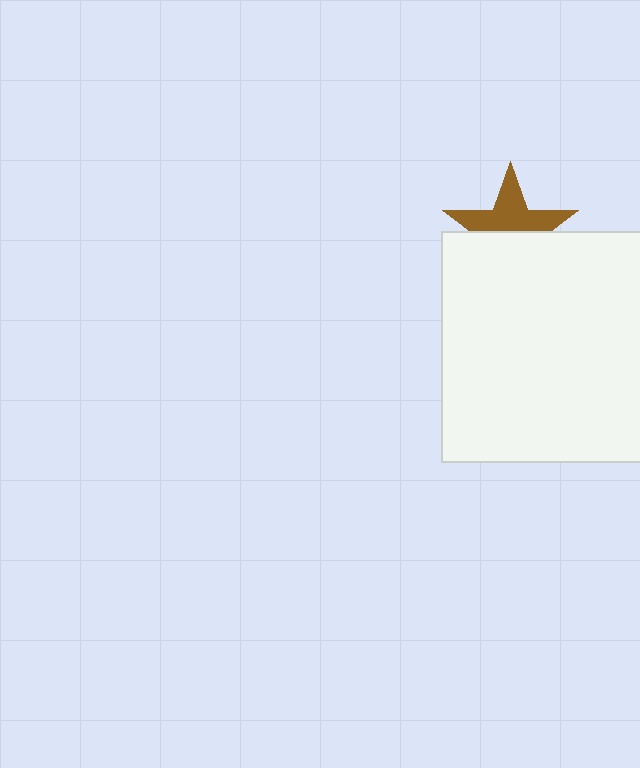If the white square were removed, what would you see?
You would see the complete brown star.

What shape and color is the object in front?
The object in front is a white square.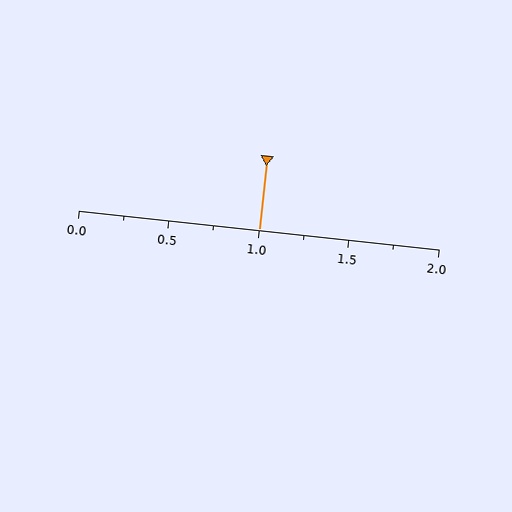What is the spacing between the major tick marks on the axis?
The major ticks are spaced 0.5 apart.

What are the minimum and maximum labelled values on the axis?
The axis runs from 0.0 to 2.0.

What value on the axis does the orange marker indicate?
The marker indicates approximately 1.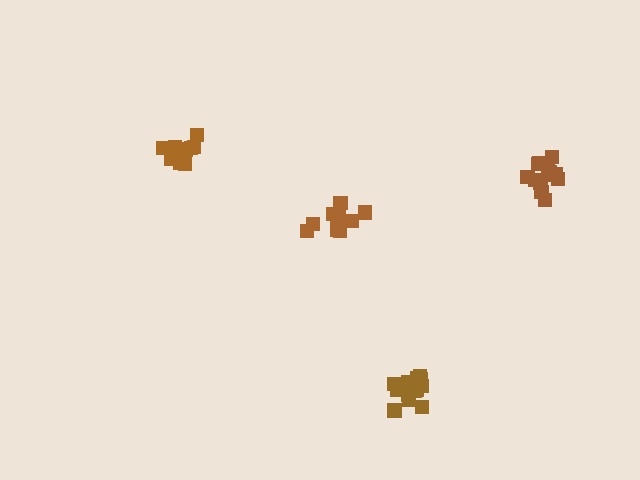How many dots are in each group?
Group 1: 15 dots, Group 2: 13 dots, Group 3: 10 dots, Group 4: 10 dots (48 total).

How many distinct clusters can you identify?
There are 4 distinct clusters.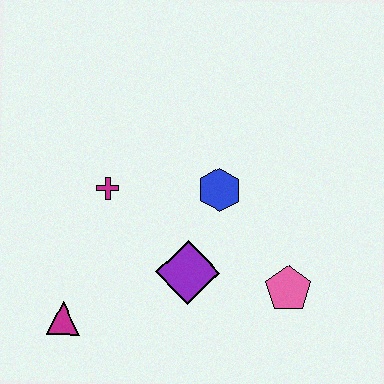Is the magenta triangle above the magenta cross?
No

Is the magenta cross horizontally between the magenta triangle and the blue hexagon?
Yes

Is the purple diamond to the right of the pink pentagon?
No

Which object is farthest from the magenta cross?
The pink pentagon is farthest from the magenta cross.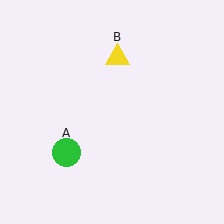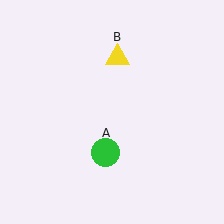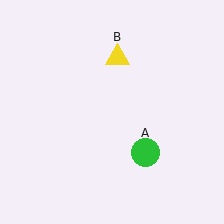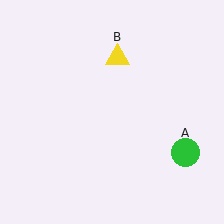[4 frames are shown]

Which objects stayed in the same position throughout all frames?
Yellow triangle (object B) remained stationary.